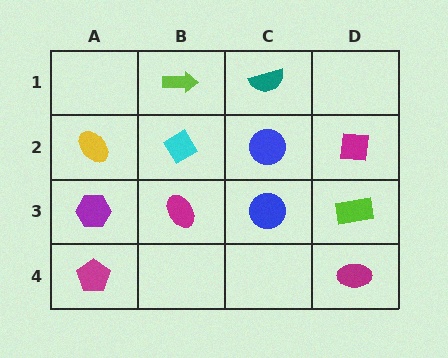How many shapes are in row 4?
2 shapes.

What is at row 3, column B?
A magenta ellipse.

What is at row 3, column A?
A purple hexagon.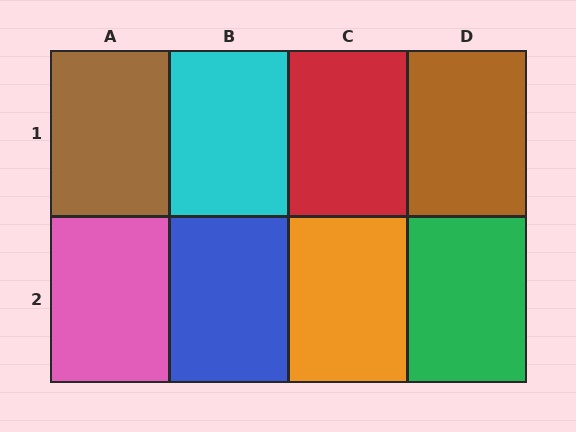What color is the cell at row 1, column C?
Red.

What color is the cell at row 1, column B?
Cyan.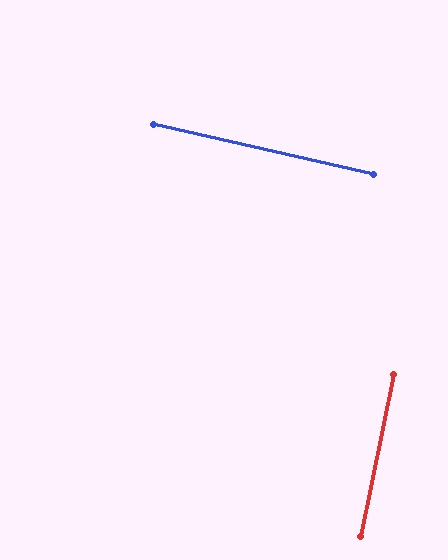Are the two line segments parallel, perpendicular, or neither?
Perpendicular — they meet at approximately 89°.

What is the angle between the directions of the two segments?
Approximately 89 degrees.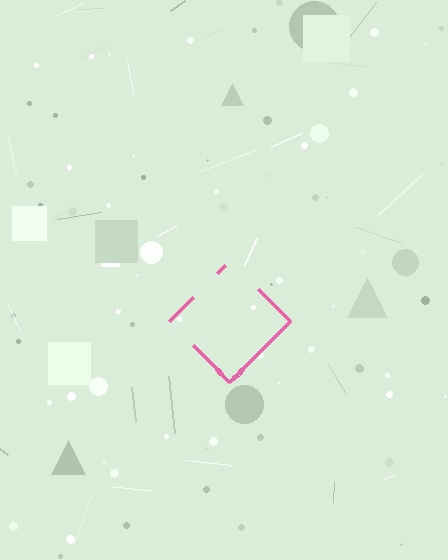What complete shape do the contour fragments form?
The contour fragments form a diamond.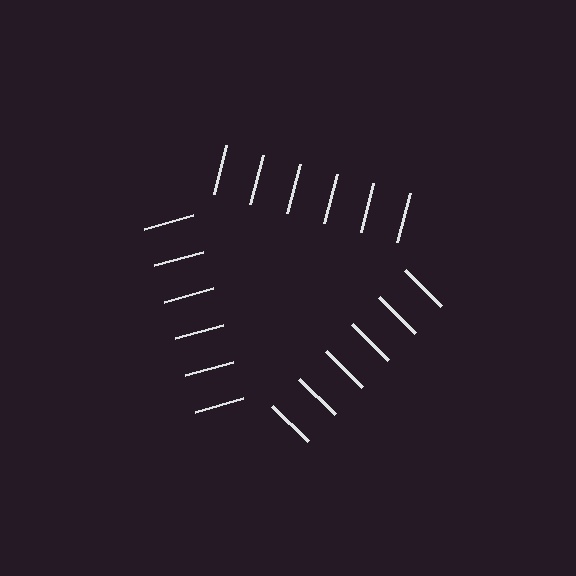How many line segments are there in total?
18 — 6 along each of the 3 edges.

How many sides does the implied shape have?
3 sides — the line-ends trace a triangle.